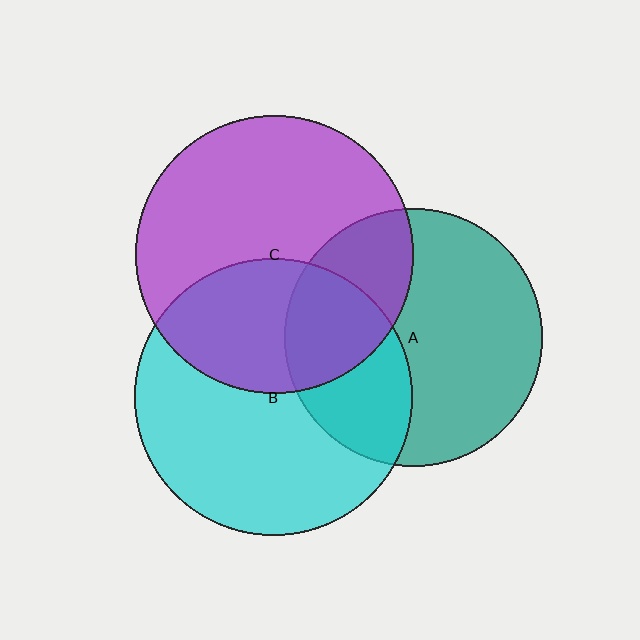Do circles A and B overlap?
Yes.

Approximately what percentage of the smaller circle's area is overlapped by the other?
Approximately 35%.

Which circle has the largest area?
Circle C (purple).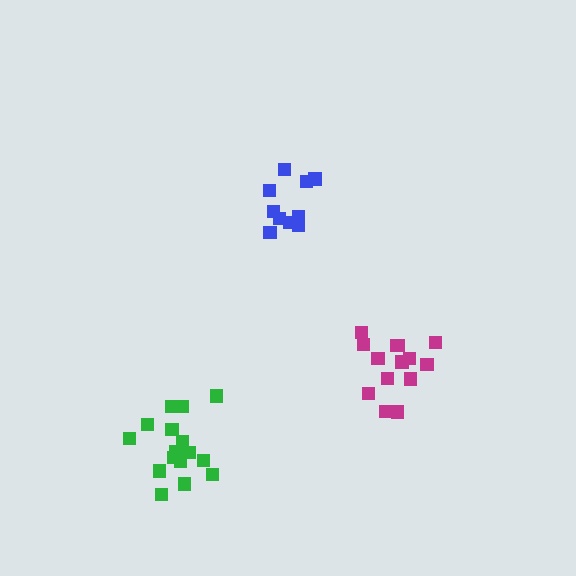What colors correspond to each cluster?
The clusters are colored: green, magenta, blue.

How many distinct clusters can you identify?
There are 3 distinct clusters.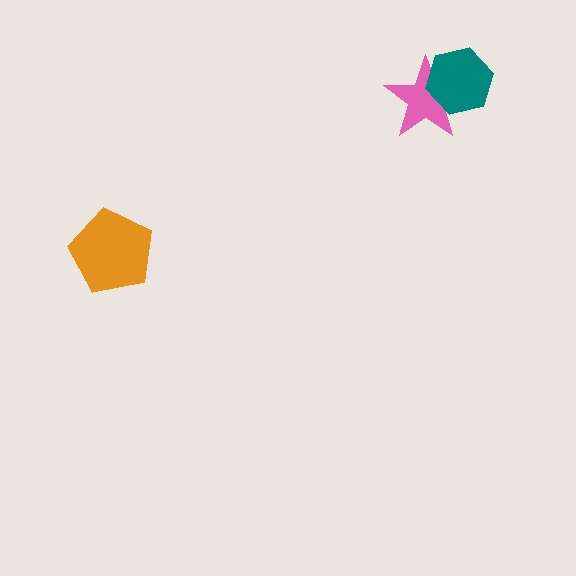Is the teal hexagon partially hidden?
No, no other shape covers it.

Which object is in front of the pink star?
The teal hexagon is in front of the pink star.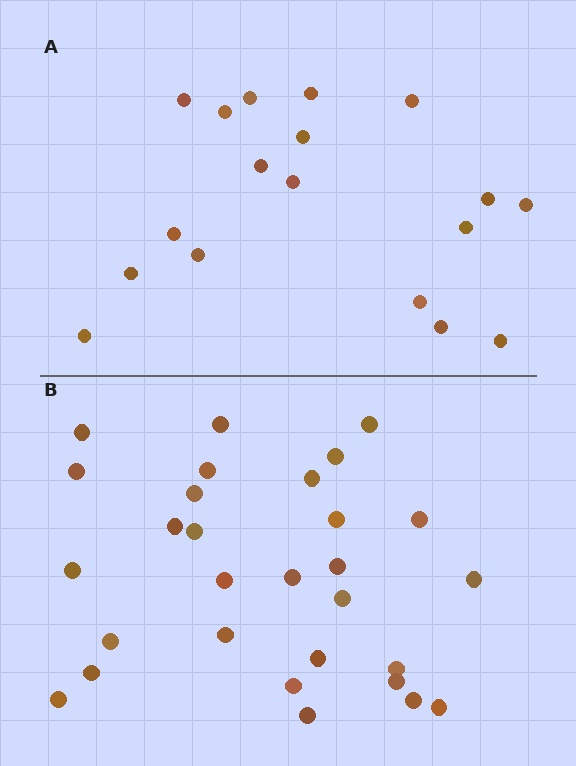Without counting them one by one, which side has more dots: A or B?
Region B (the bottom region) has more dots.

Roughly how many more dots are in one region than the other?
Region B has roughly 12 or so more dots than region A.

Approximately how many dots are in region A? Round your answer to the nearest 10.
About 20 dots. (The exact count is 18, which rounds to 20.)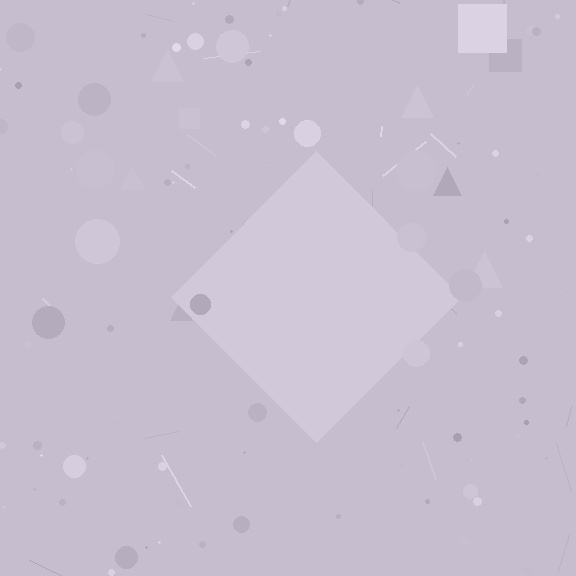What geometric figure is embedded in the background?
A diamond is embedded in the background.